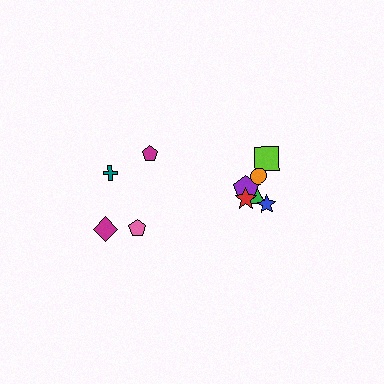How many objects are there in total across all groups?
There are 10 objects.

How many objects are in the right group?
There are 6 objects.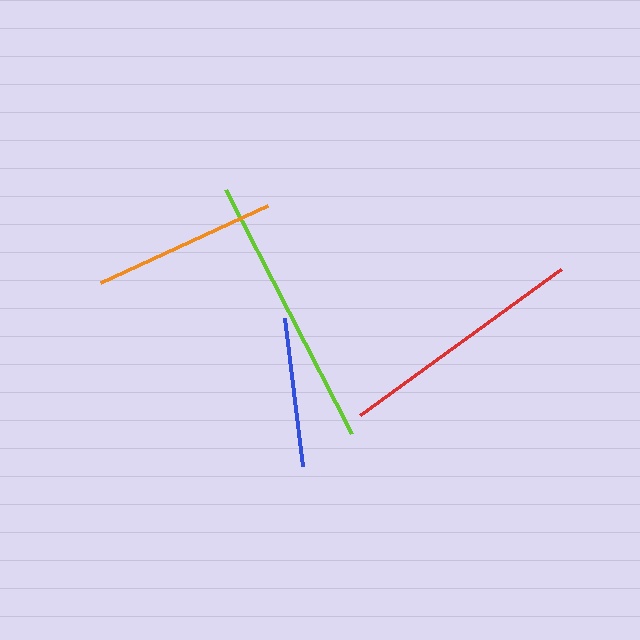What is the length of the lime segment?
The lime segment is approximately 274 pixels long.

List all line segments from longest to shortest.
From longest to shortest: lime, red, orange, blue.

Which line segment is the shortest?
The blue line is the shortest at approximately 149 pixels.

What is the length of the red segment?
The red segment is approximately 249 pixels long.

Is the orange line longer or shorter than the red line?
The red line is longer than the orange line.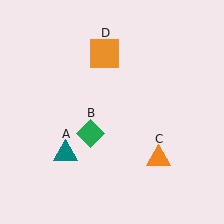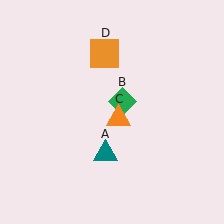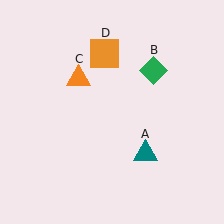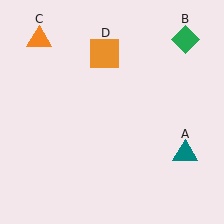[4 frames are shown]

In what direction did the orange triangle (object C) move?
The orange triangle (object C) moved up and to the left.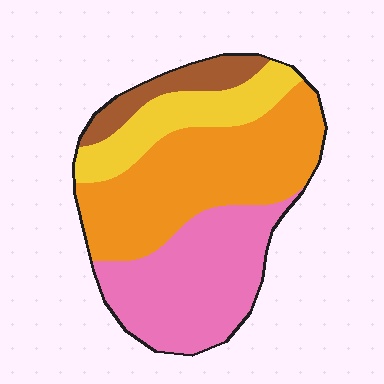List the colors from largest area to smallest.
From largest to smallest: orange, pink, yellow, brown.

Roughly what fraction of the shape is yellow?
Yellow covers 17% of the shape.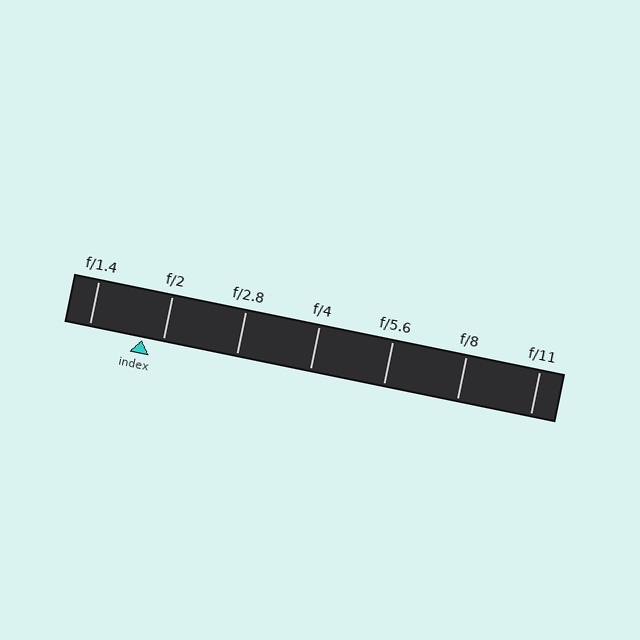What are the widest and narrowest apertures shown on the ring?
The widest aperture shown is f/1.4 and the narrowest is f/11.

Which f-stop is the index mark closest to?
The index mark is closest to f/2.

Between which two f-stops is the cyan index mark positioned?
The index mark is between f/1.4 and f/2.